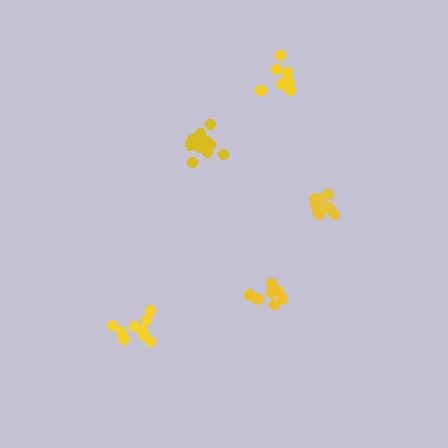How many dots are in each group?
Group 1: 9 dots, Group 2: 7 dots, Group 3: 11 dots, Group 4: 11 dots, Group 5: 9 dots (47 total).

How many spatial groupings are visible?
There are 5 spatial groupings.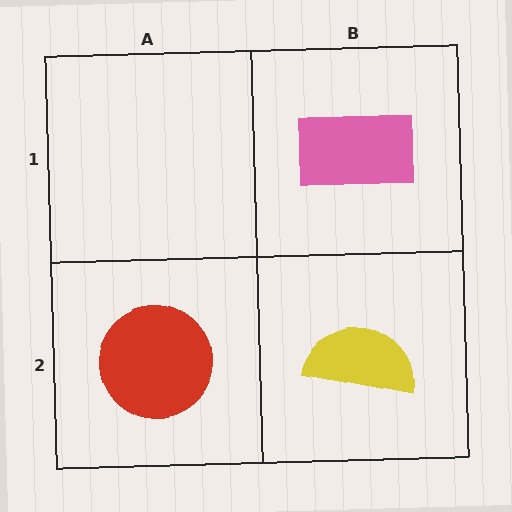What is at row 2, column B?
A yellow semicircle.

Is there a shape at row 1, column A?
No, that cell is empty.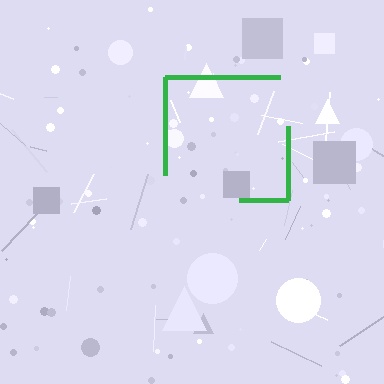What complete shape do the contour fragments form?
The contour fragments form a square.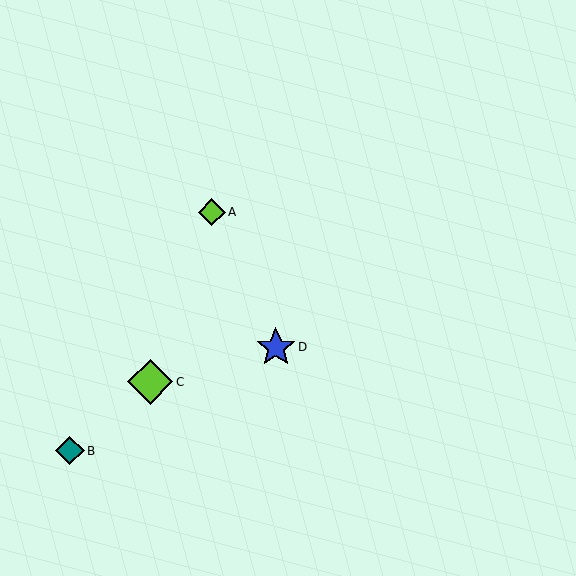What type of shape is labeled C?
Shape C is a lime diamond.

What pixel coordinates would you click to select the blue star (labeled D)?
Click at (276, 347) to select the blue star D.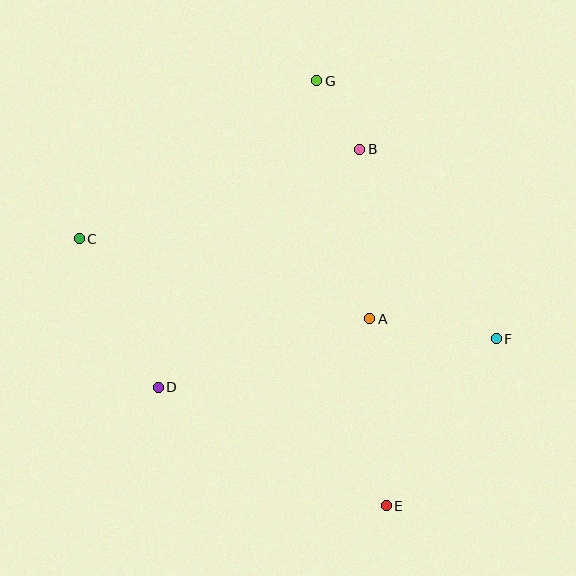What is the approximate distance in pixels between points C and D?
The distance between C and D is approximately 168 pixels.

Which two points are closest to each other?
Points B and G are closest to each other.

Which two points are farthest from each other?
Points E and G are farthest from each other.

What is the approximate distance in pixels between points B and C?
The distance between B and C is approximately 294 pixels.